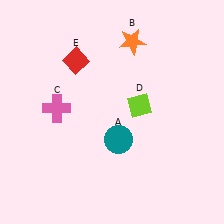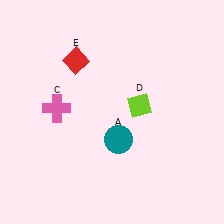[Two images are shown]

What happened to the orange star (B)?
The orange star (B) was removed in Image 2. It was in the top-right area of Image 1.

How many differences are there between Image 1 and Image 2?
There is 1 difference between the two images.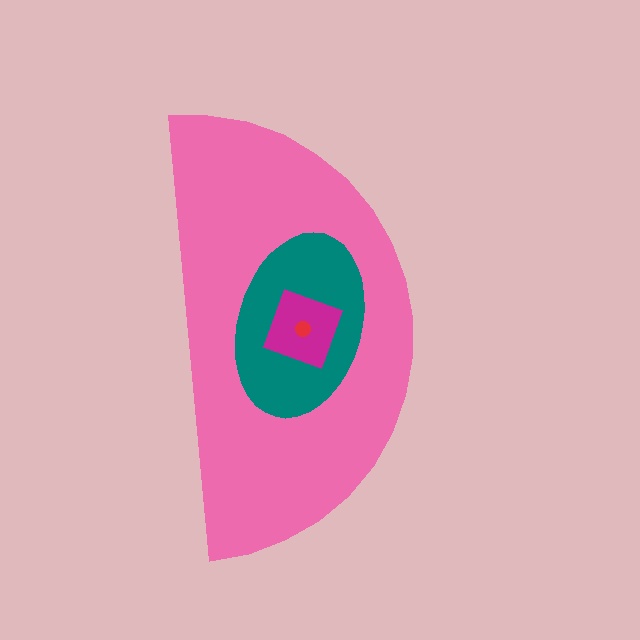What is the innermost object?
The red circle.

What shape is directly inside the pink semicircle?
The teal ellipse.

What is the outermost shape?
The pink semicircle.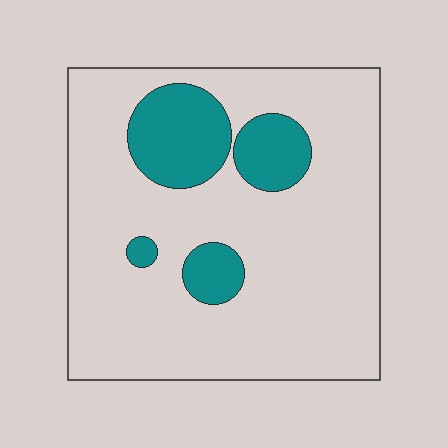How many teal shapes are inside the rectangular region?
4.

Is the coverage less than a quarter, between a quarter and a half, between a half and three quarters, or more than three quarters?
Less than a quarter.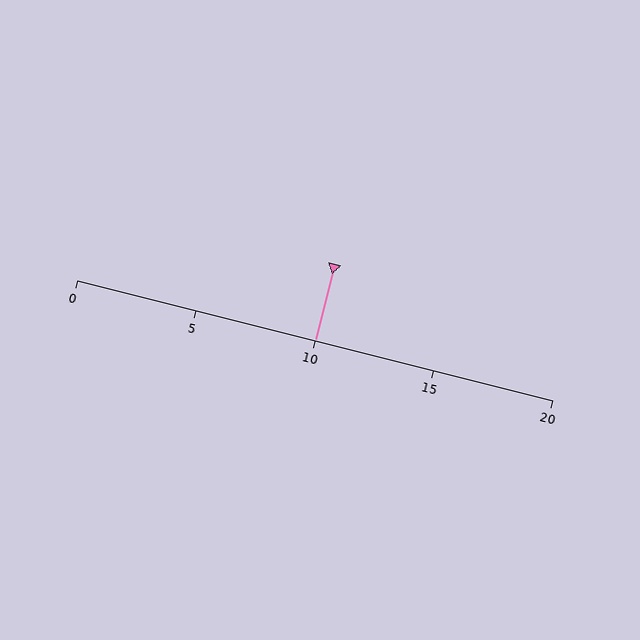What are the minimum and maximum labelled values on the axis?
The axis runs from 0 to 20.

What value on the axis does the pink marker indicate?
The marker indicates approximately 10.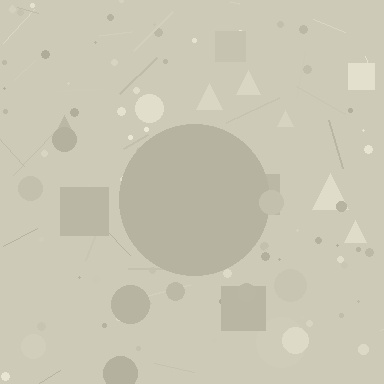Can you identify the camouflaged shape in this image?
The camouflaged shape is a circle.